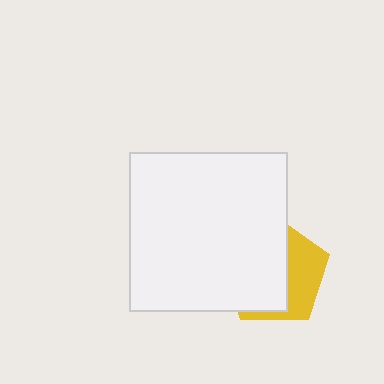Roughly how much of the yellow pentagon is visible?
A small part of it is visible (roughly 39%).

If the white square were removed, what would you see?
You would see the complete yellow pentagon.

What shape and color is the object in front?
The object in front is a white square.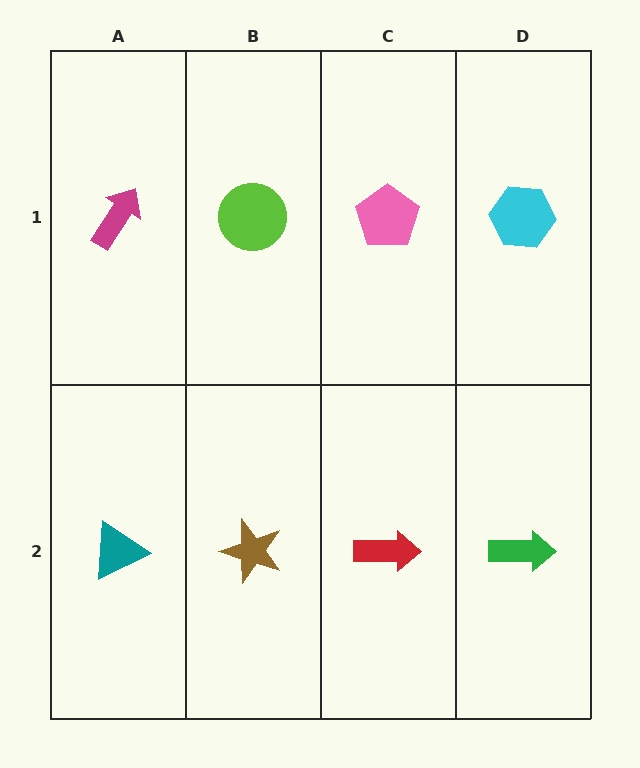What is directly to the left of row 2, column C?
A brown star.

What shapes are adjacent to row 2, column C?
A pink pentagon (row 1, column C), a brown star (row 2, column B), a green arrow (row 2, column D).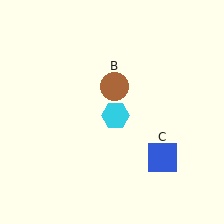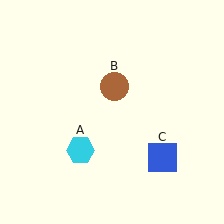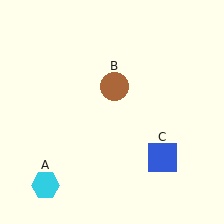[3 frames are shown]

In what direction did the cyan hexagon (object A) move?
The cyan hexagon (object A) moved down and to the left.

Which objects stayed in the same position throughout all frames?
Brown circle (object B) and blue square (object C) remained stationary.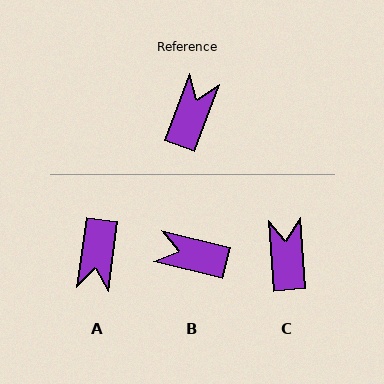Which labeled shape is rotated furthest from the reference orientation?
A, about 167 degrees away.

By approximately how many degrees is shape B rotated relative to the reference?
Approximately 97 degrees counter-clockwise.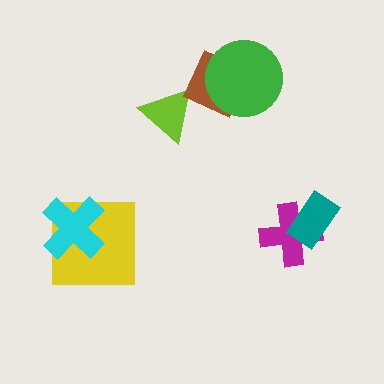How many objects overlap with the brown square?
1 object overlaps with the brown square.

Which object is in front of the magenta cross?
The teal rectangle is in front of the magenta cross.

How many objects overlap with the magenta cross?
1 object overlaps with the magenta cross.